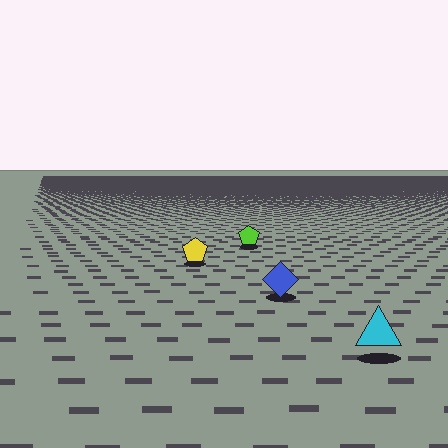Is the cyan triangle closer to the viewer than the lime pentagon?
Yes. The cyan triangle is closer — you can tell from the texture gradient: the ground texture is coarser near it.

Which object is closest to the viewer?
The cyan triangle is closest. The texture marks near it are larger and more spread out.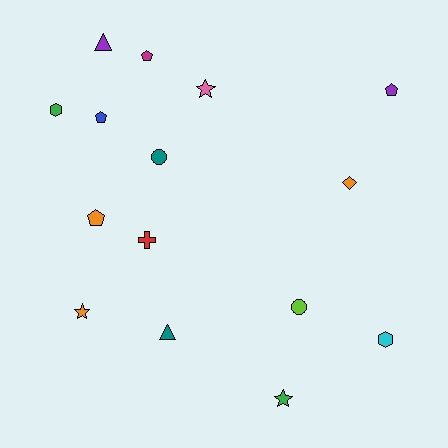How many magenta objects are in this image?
There is 1 magenta object.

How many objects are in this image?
There are 15 objects.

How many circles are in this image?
There are 2 circles.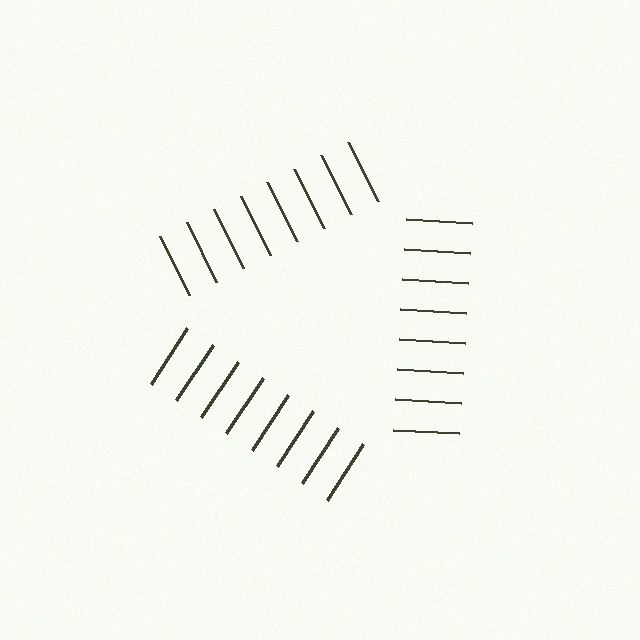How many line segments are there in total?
24 — 8 along each of the 3 edges.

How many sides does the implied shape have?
3 sides — the line-ends trace a triangle.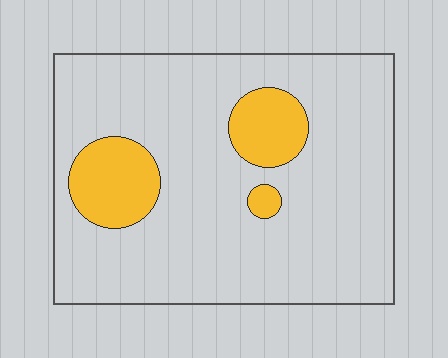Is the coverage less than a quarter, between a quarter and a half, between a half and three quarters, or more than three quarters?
Less than a quarter.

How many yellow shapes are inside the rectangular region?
3.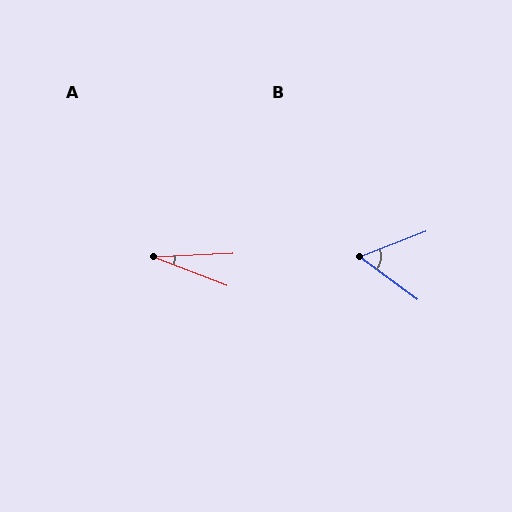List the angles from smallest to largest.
A (24°), B (57°).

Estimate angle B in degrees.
Approximately 57 degrees.